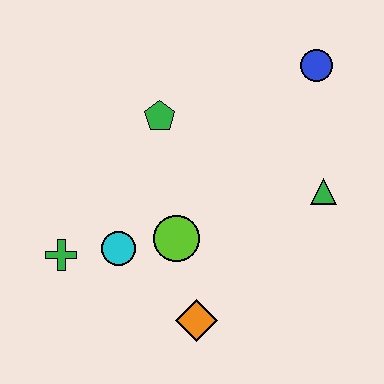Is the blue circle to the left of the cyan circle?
No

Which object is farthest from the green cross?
The blue circle is farthest from the green cross.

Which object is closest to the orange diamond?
The lime circle is closest to the orange diamond.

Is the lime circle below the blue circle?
Yes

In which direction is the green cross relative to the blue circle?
The green cross is to the left of the blue circle.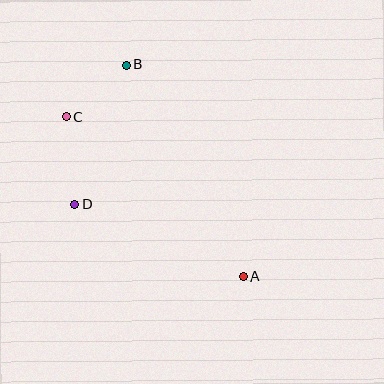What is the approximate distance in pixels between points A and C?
The distance between A and C is approximately 238 pixels.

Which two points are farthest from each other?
Points A and B are farthest from each other.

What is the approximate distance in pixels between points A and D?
The distance between A and D is approximately 183 pixels.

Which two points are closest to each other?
Points B and C are closest to each other.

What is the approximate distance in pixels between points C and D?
The distance between C and D is approximately 88 pixels.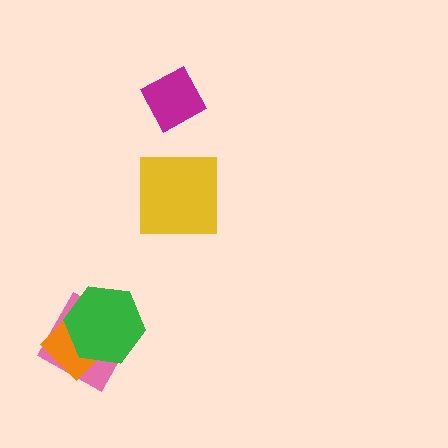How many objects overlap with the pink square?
2 objects overlap with the pink square.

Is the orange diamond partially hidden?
Yes, it is partially covered by another shape.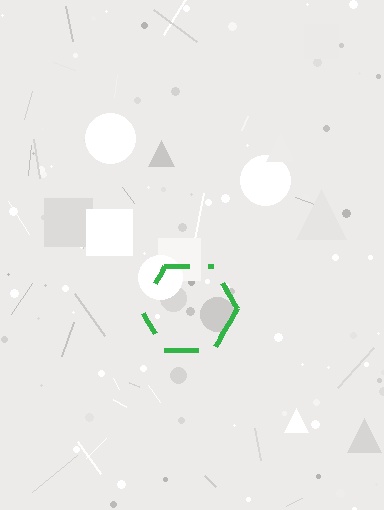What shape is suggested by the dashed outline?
The dashed outline suggests a hexagon.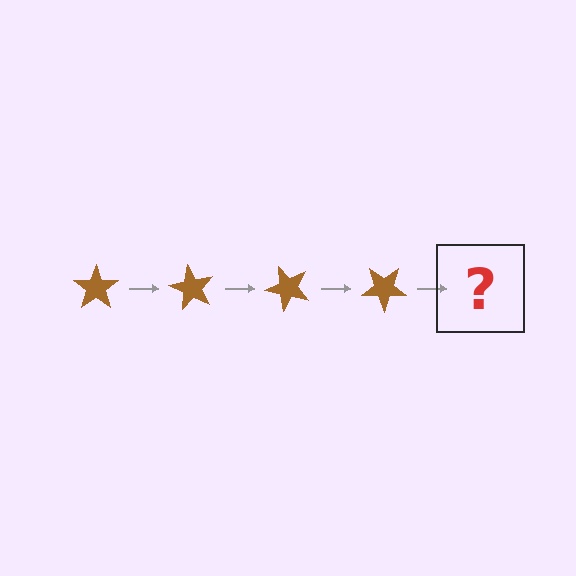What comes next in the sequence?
The next element should be a brown star rotated 240 degrees.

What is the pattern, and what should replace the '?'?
The pattern is that the star rotates 60 degrees each step. The '?' should be a brown star rotated 240 degrees.